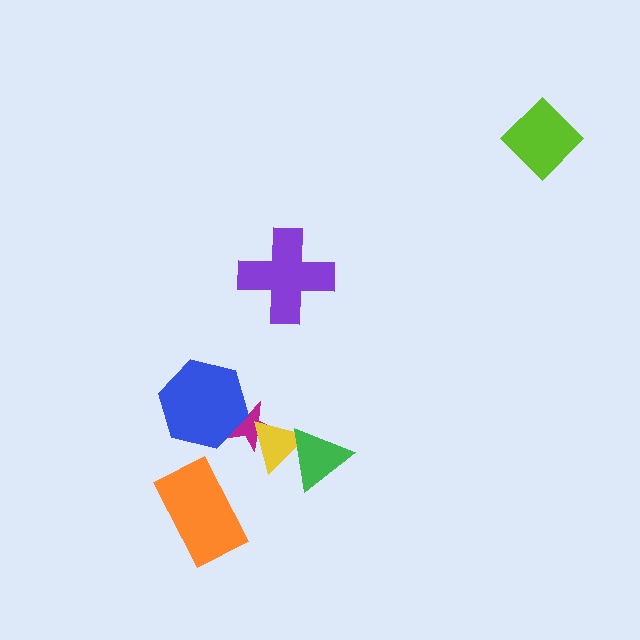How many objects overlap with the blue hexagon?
1 object overlaps with the blue hexagon.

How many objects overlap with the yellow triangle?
2 objects overlap with the yellow triangle.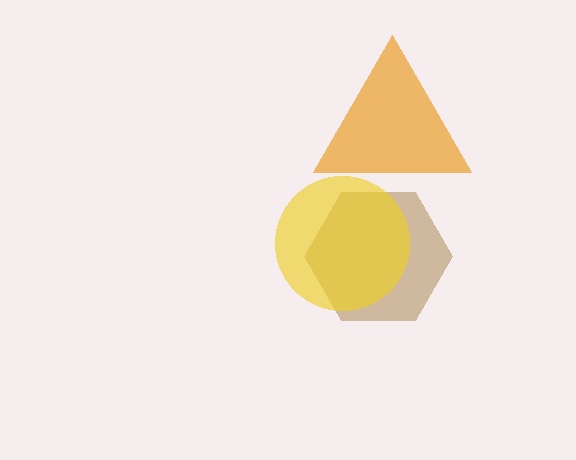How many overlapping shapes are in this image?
There are 3 overlapping shapes in the image.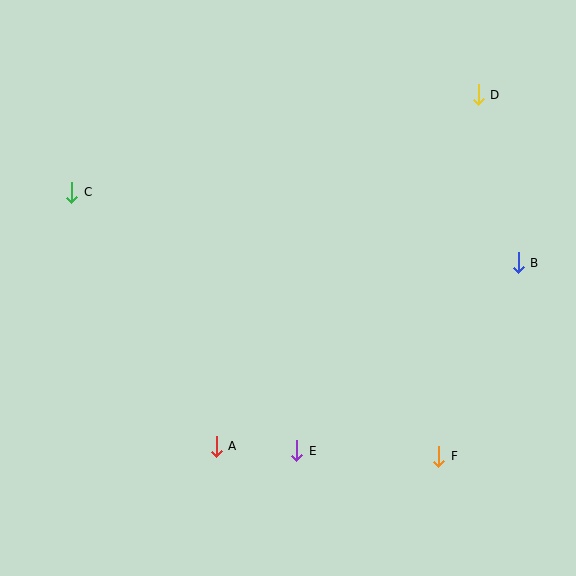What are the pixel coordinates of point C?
Point C is at (72, 192).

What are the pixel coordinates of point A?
Point A is at (216, 446).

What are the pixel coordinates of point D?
Point D is at (478, 95).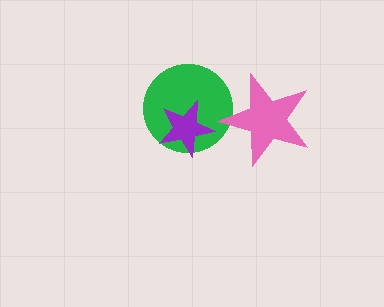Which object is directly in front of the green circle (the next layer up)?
The purple star is directly in front of the green circle.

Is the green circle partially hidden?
Yes, it is partially covered by another shape.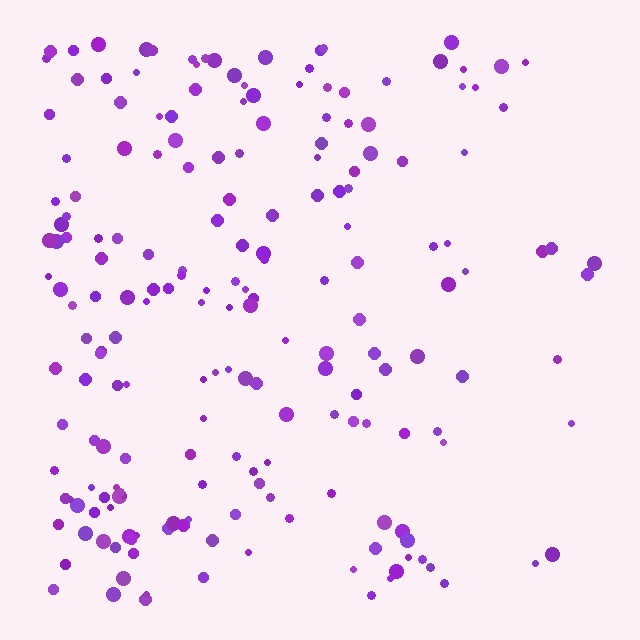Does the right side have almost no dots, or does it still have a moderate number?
Still a moderate number, just noticeably fewer than the left.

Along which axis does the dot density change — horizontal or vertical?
Horizontal.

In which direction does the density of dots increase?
From right to left, with the left side densest.